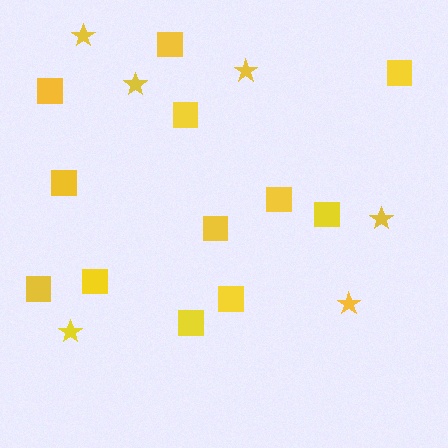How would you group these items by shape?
There are 2 groups: one group of squares (12) and one group of stars (6).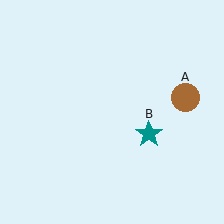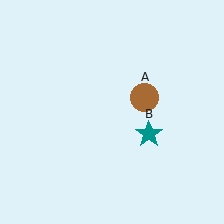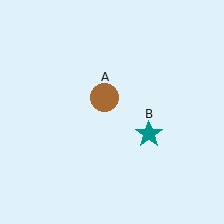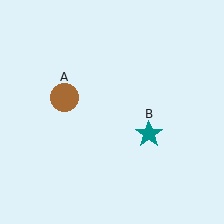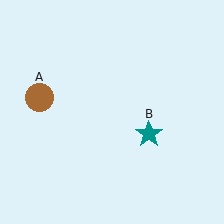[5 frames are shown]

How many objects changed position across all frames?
1 object changed position: brown circle (object A).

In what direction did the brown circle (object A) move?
The brown circle (object A) moved left.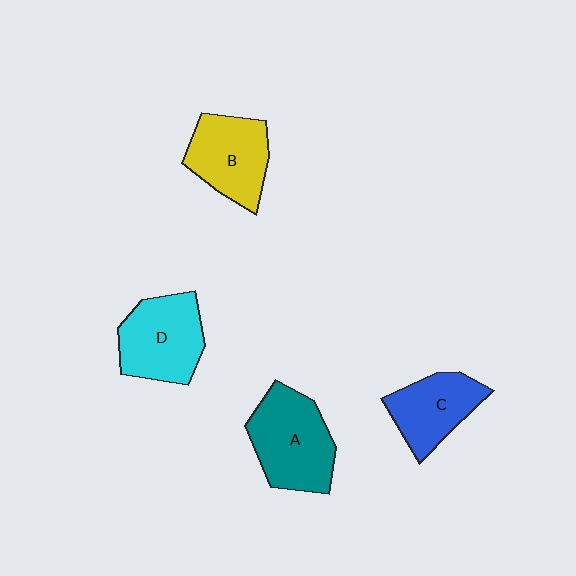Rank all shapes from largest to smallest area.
From largest to smallest: A (teal), D (cyan), B (yellow), C (blue).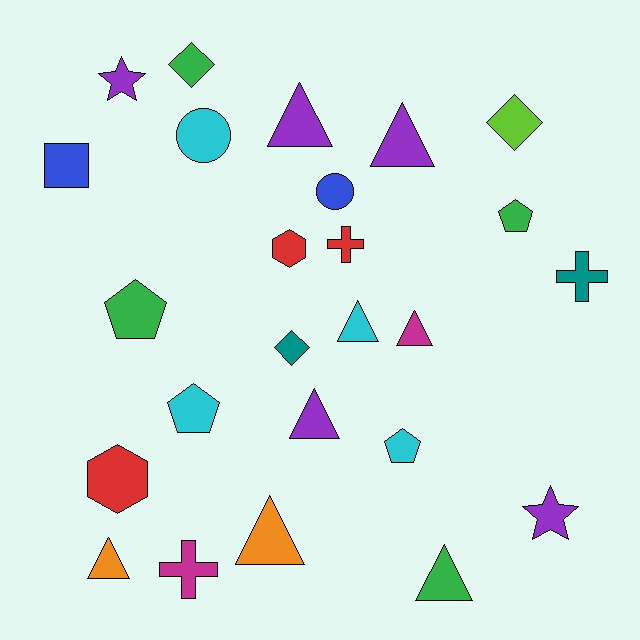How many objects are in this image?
There are 25 objects.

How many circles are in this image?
There are 2 circles.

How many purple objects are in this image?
There are 5 purple objects.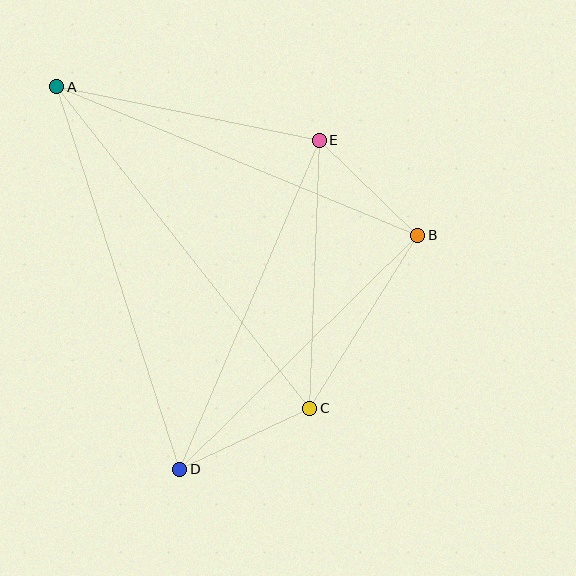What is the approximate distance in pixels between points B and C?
The distance between B and C is approximately 204 pixels.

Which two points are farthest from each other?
Points A and C are farthest from each other.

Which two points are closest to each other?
Points B and E are closest to each other.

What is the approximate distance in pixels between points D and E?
The distance between D and E is approximately 358 pixels.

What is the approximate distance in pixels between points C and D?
The distance between C and D is approximately 144 pixels.